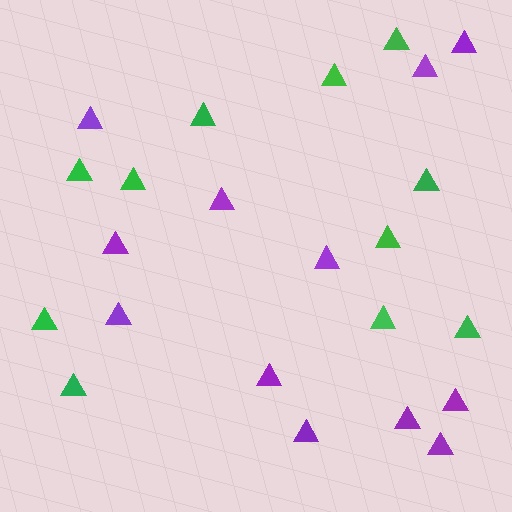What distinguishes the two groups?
There are 2 groups: one group of purple triangles (12) and one group of green triangles (11).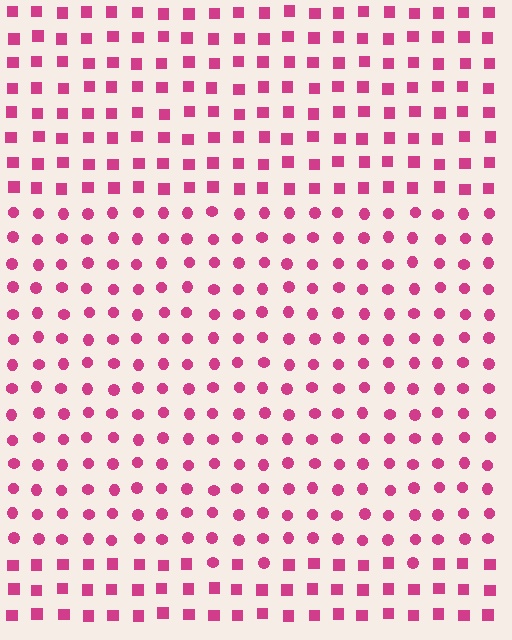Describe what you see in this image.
The image is filled with small magenta elements arranged in a uniform grid. A rectangle-shaped region contains circles, while the surrounding area contains squares. The boundary is defined purely by the change in element shape.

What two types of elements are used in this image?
The image uses circles inside the rectangle region and squares outside it.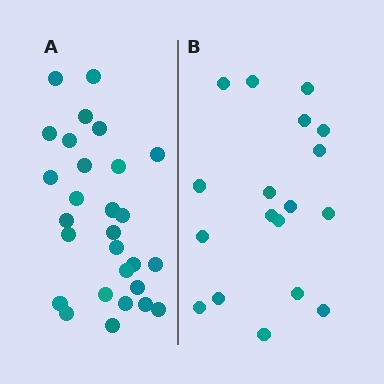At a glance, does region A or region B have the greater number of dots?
Region A (the left region) has more dots.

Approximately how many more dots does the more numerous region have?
Region A has roughly 10 or so more dots than region B.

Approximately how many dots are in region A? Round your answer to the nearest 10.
About 30 dots. (The exact count is 28, which rounds to 30.)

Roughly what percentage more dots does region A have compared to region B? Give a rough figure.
About 55% more.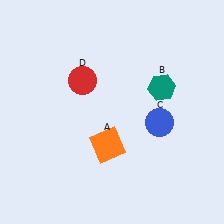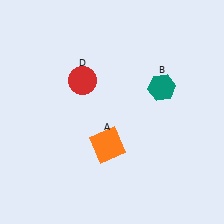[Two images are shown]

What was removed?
The blue circle (C) was removed in Image 2.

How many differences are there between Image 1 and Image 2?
There is 1 difference between the two images.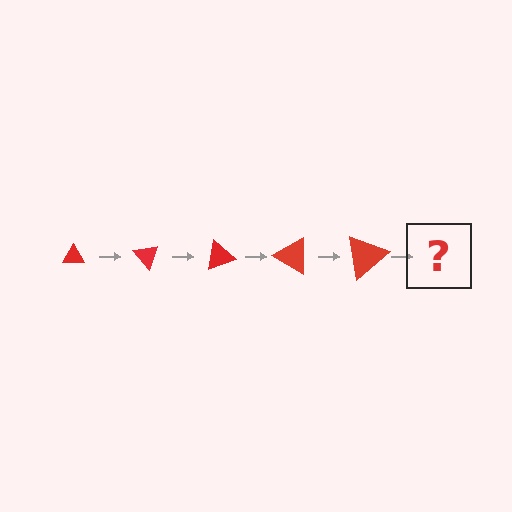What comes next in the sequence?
The next element should be a triangle, larger than the previous one and rotated 250 degrees from the start.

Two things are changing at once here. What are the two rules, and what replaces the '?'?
The two rules are that the triangle grows larger each step and it rotates 50 degrees each step. The '?' should be a triangle, larger than the previous one and rotated 250 degrees from the start.